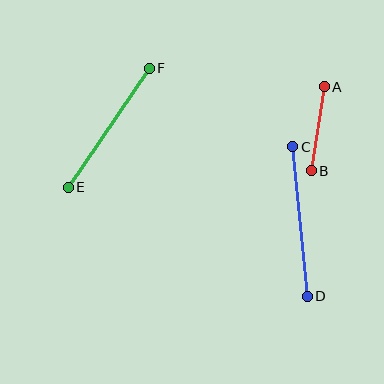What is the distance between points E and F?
The distance is approximately 144 pixels.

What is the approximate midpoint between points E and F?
The midpoint is at approximately (109, 128) pixels.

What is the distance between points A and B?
The distance is approximately 85 pixels.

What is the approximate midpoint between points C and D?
The midpoint is at approximately (300, 222) pixels.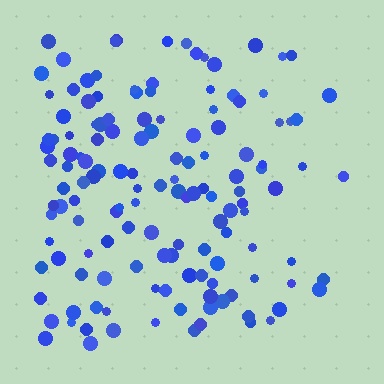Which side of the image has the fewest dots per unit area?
The right.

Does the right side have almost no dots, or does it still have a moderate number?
Still a moderate number, just noticeably fewer than the left.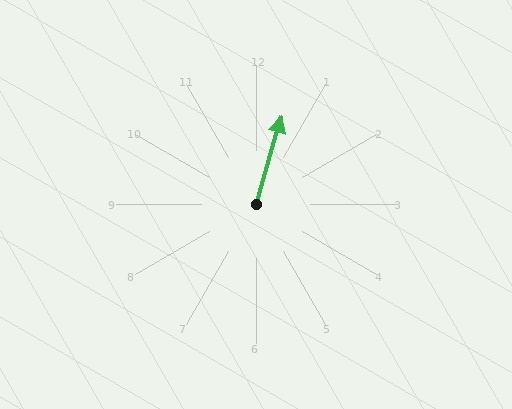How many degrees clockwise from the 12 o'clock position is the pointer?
Approximately 16 degrees.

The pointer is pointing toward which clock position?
Roughly 1 o'clock.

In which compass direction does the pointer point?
North.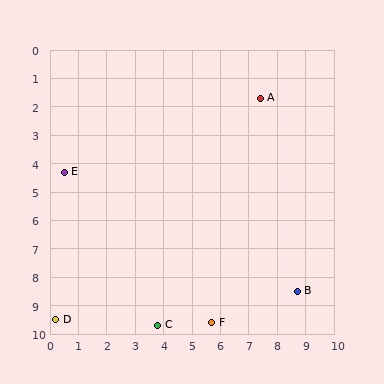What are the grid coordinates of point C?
Point C is at approximately (3.8, 9.7).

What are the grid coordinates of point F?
Point F is at approximately (5.7, 9.6).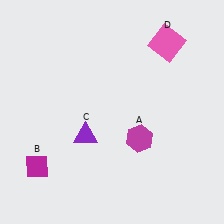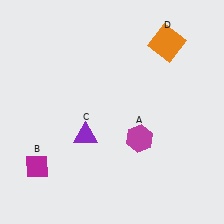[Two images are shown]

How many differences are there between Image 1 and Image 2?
There is 1 difference between the two images.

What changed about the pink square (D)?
In Image 1, D is pink. In Image 2, it changed to orange.